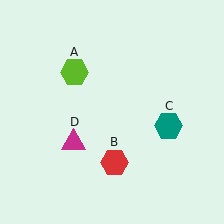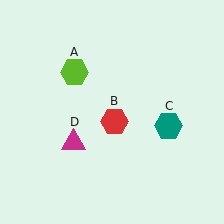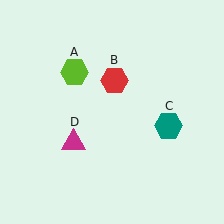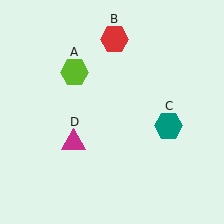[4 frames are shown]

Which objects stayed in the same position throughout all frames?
Lime hexagon (object A) and teal hexagon (object C) and magenta triangle (object D) remained stationary.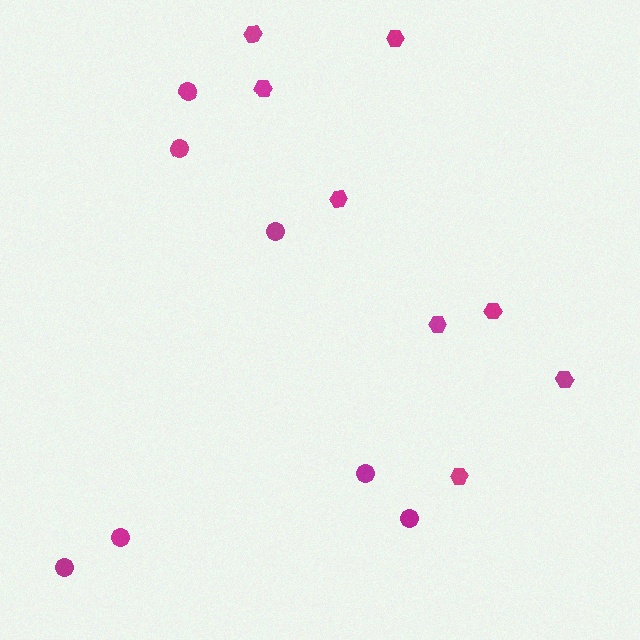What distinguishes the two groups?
There are 2 groups: one group of circles (7) and one group of hexagons (8).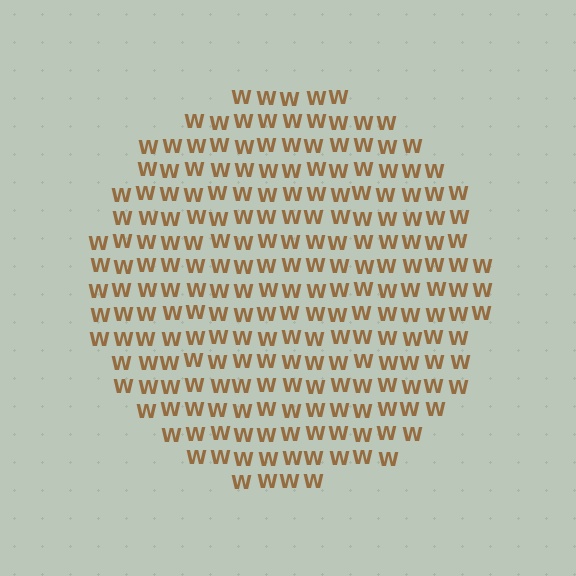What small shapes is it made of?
It is made of small letter W's.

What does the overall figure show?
The overall figure shows a circle.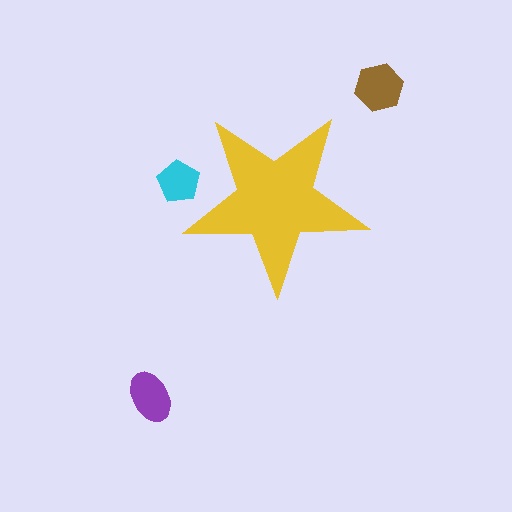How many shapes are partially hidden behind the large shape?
1 shape is partially hidden.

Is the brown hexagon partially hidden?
No, the brown hexagon is fully visible.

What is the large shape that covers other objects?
A yellow star.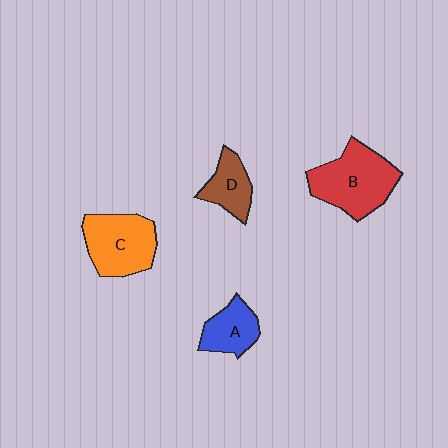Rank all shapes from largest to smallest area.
From largest to smallest: B (red), C (orange), A (blue), D (brown).